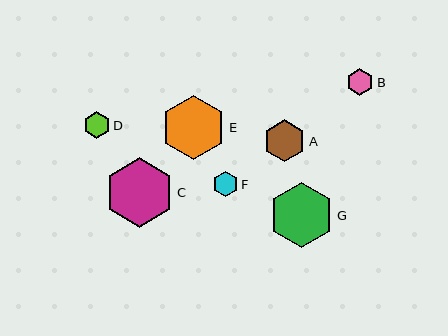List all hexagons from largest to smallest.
From largest to smallest: C, G, E, A, B, D, F.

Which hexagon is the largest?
Hexagon C is the largest with a size of approximately 69 pixels.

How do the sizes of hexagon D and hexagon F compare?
Hexagon D and hexagon F are approximately the same size.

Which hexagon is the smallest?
Hexagon F is the smallest with a size of approximately 26 pixels.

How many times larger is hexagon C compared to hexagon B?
Hexagon C is approximately 2.5 times the size of hexagon B.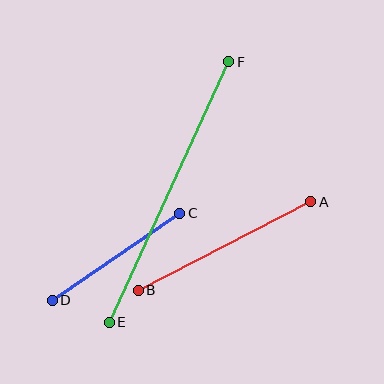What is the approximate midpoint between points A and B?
The midpoint is at approximately (224, 246) pixels.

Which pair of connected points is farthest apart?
Points E and F are farthest apart.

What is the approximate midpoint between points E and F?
The midpoint is at approximately (169, 192) pixels.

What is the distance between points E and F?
The distance is approximately 287 pixels.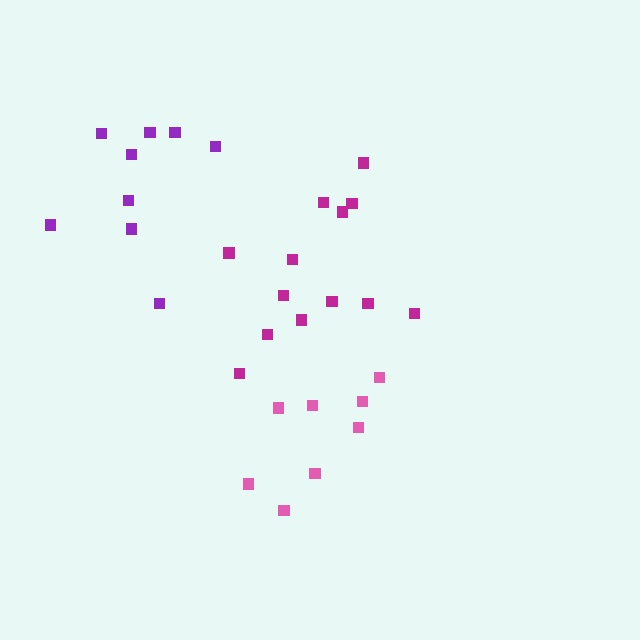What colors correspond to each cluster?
The clusters are colored: pink, purple, magenta.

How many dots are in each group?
Group 1: 8 dots, Group 2: 9 dots, Group 3: 13 dots (30 total).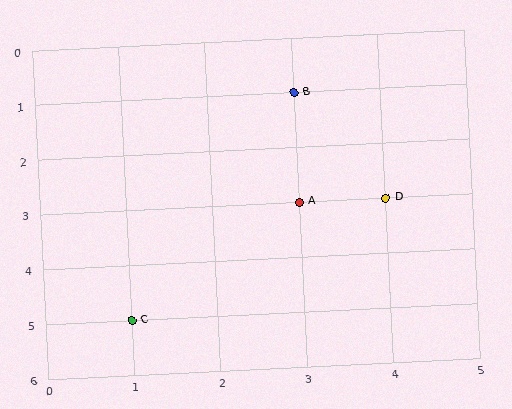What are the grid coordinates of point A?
Point A is at grid coordinates (3, 3).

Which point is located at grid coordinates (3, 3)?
Point A is at (3, 3).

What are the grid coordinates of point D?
Point D is at grid coordinates (4, 3).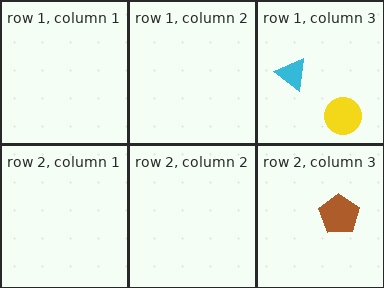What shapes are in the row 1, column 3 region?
The yellow circle, the cyan triangle.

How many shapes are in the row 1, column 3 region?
2.